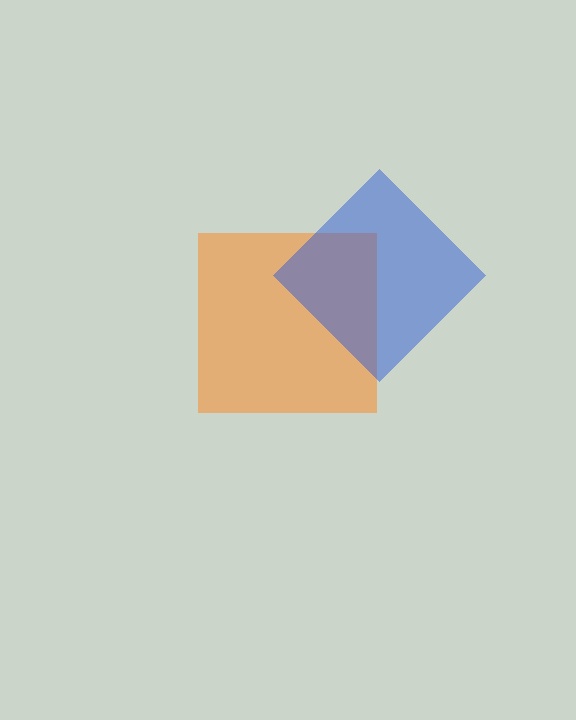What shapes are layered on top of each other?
The layered shapes are: an orange square, a blue diamond.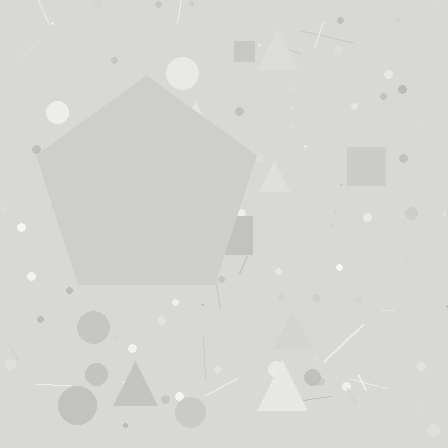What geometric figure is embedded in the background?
A pentagon is embedded in the background.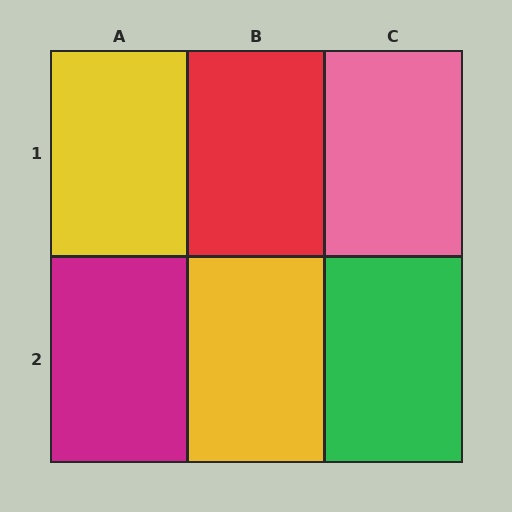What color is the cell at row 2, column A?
Magenta.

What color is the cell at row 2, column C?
Green.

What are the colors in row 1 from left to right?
Yellow, red, pink.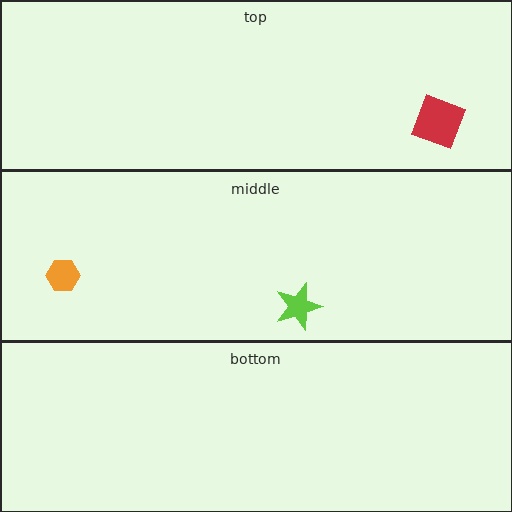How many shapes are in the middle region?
2.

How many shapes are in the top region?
1.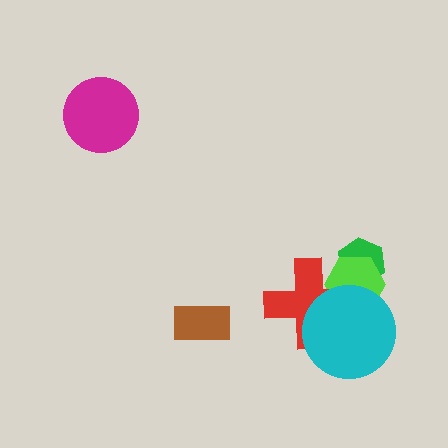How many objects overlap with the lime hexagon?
3 objects overlap with the lime hexagon.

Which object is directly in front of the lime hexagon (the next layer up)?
The red cross is directly in front of the lime hexagon.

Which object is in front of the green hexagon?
The lime hexagon is in front of the green hexagon.